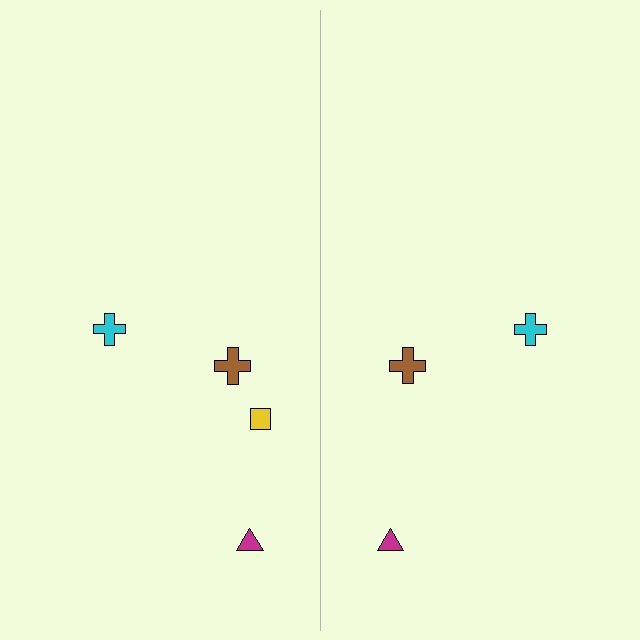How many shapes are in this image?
There are 7 shapes in this image.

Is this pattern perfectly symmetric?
No, the pattern is not perfectly symmetric. A yellow square is missing from the right side.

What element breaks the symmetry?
A yellow square is missing from the right side.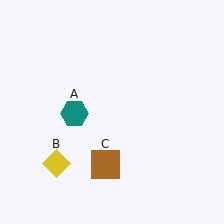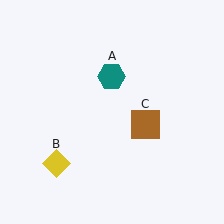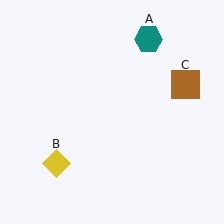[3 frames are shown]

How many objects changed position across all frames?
2 objects changed position: teal hexagon (object A), brown square (object C).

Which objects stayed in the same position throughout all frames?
Yellow diamond (object B) remained stationary.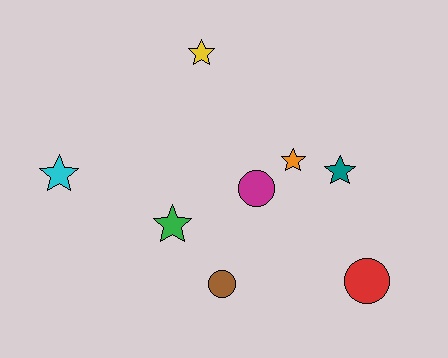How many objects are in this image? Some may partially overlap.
There are 8 objects.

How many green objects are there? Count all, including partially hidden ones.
There is 1 green object.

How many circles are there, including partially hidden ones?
There are 3 circles.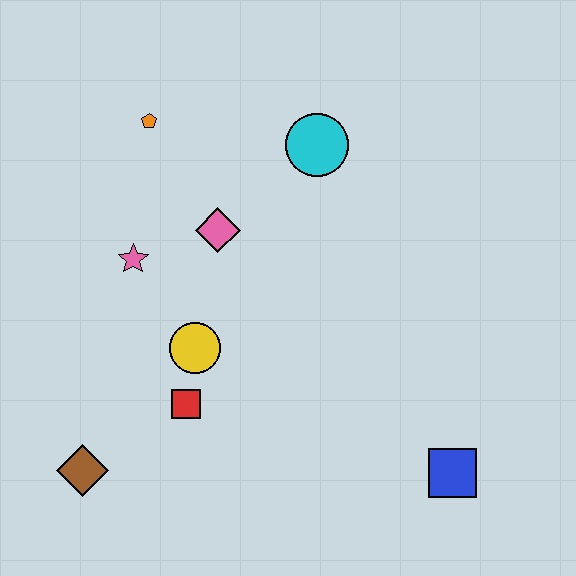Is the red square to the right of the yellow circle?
No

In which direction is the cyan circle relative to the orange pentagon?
The cyan circle is to the right of the orange pentagon.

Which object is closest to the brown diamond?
The red square is closest to the brown diamond.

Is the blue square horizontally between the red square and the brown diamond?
No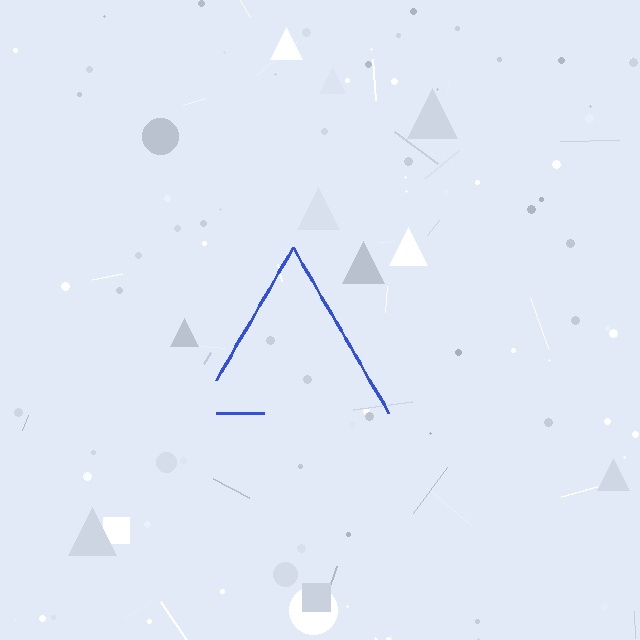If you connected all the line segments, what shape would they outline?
They would outline a triangle.